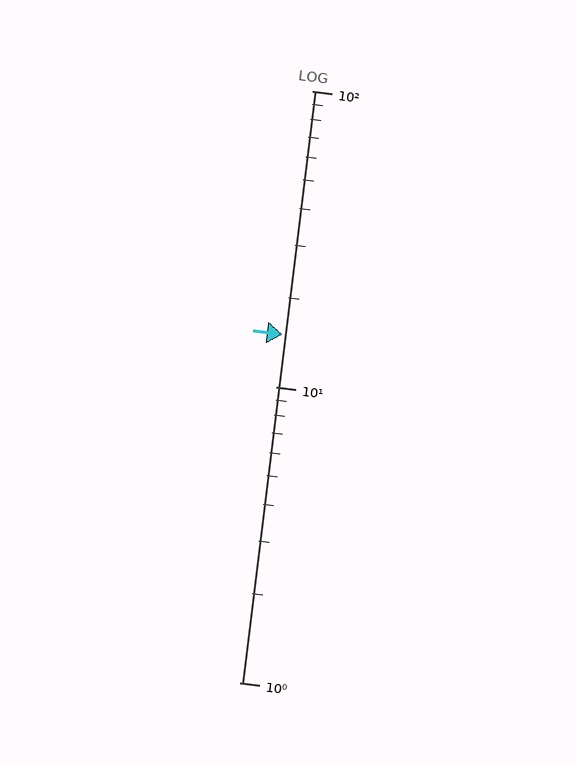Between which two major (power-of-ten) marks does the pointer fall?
The pointer is between 10 and 100.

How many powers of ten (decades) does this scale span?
The scale spans 2 decades, from 1 to 100.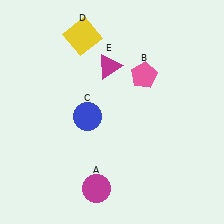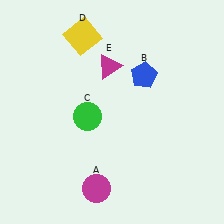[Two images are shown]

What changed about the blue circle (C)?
In Image 1, C is blue. In Image 2, it changed to green.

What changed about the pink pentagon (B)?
In Image 1, B is pink. In Image 2, it changed to blue.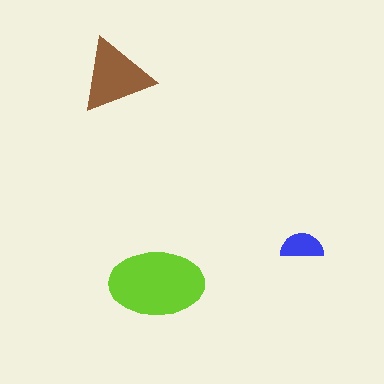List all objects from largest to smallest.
The lime ellipse, the brown triangle, the blue semicircle.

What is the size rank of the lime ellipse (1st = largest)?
1st.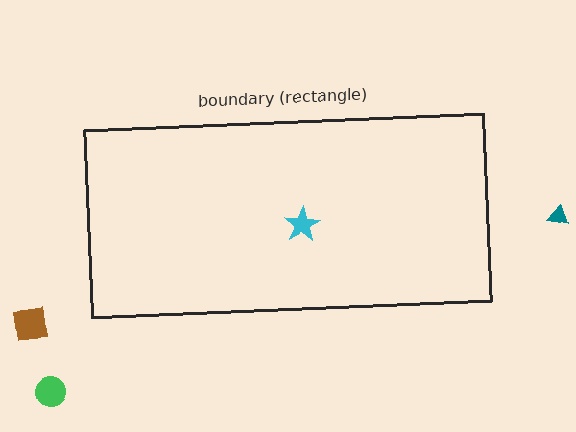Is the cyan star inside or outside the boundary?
Inside.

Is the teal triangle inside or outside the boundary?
Outside.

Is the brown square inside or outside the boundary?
Outside.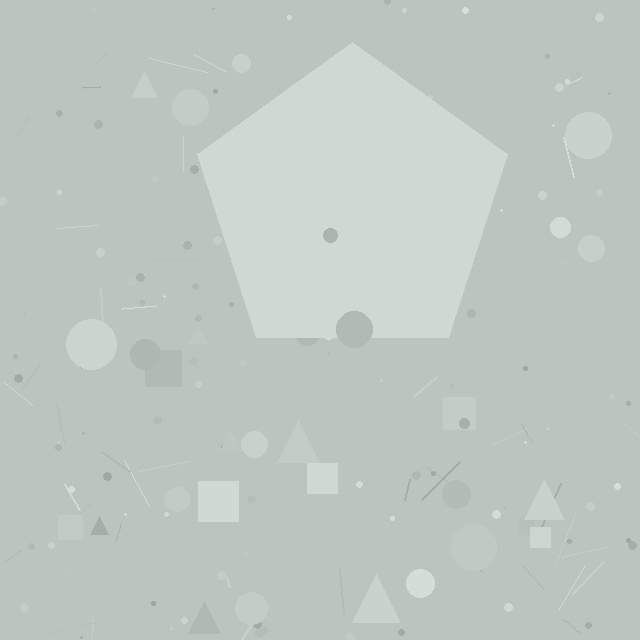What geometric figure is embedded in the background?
A pentagon is embedded in the background.